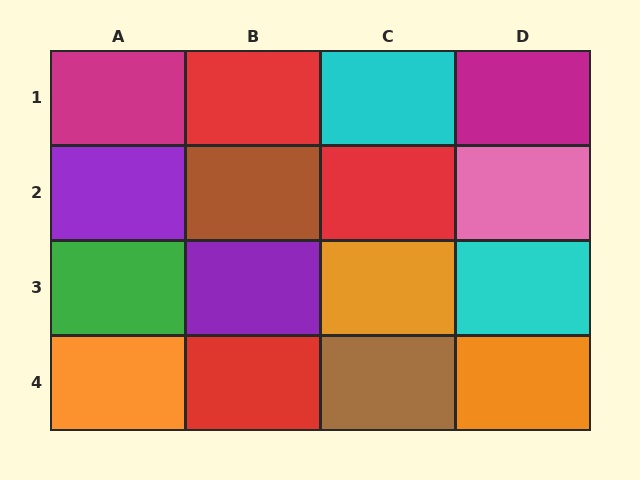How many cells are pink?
1 cell is pink.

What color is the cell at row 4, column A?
Orange.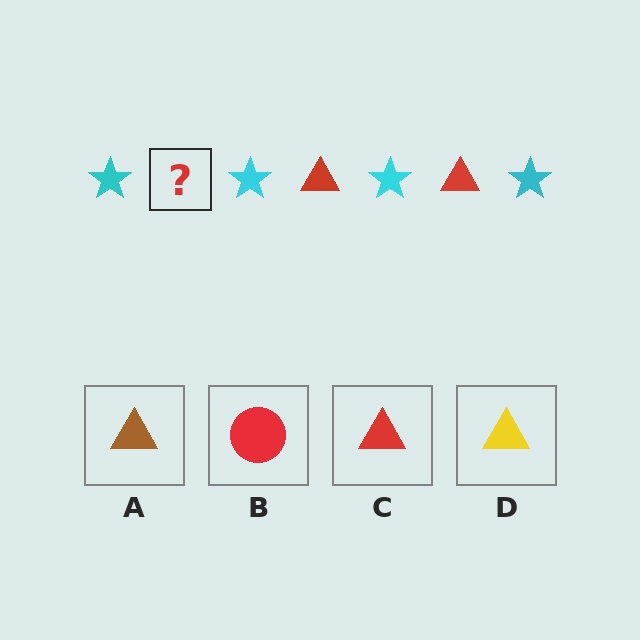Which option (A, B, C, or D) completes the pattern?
C.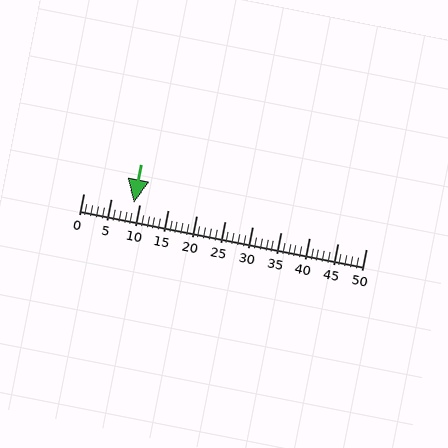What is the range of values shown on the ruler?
The ruler shows values from 0 to 50.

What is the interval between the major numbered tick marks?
The major tick marks are spaced 5 units apart.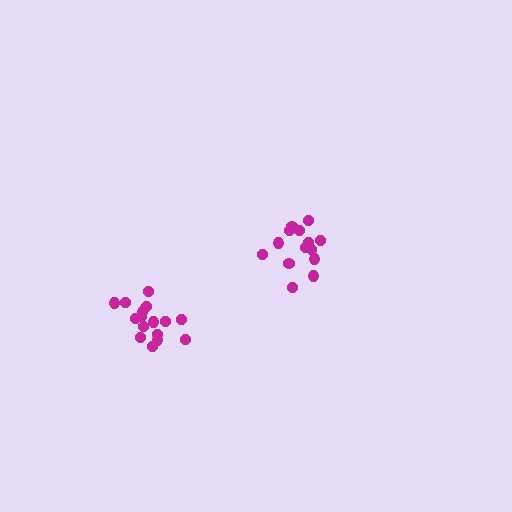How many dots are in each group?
Group 1: 16 dots, Group 2: 14 dots (30 total).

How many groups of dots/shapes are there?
There are 2 groups.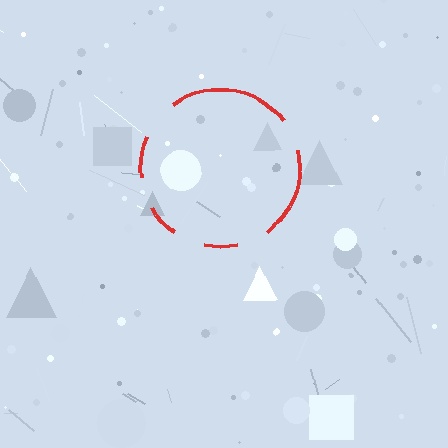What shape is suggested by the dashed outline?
The dashed outline suggests a circle.